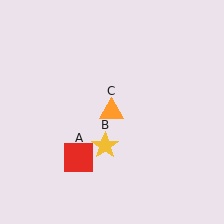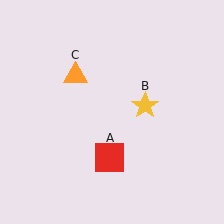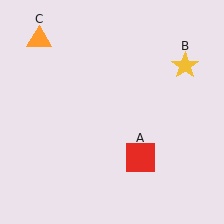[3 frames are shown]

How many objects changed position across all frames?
3 objects changed position: red square (object A), yellow star (object B), orange triangle (object C).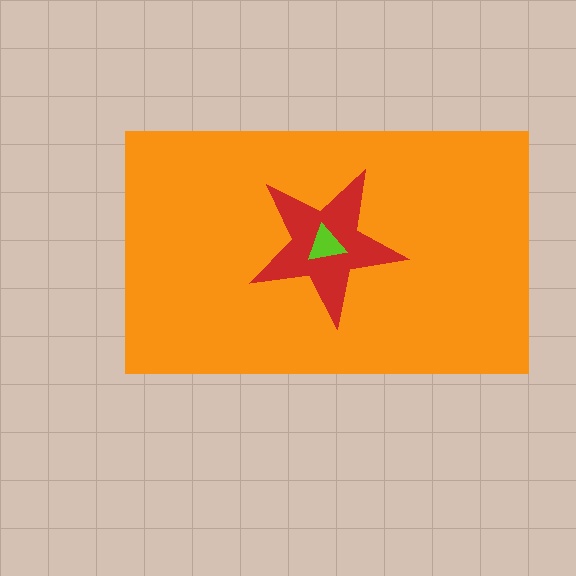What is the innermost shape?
The lime triangle.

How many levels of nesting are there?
3.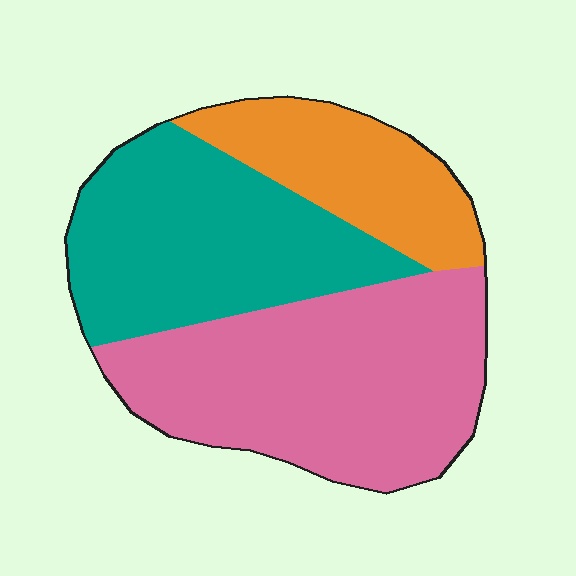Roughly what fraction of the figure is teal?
Teal covers around 35% of the figure.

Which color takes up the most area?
Pink, at roughly 45%.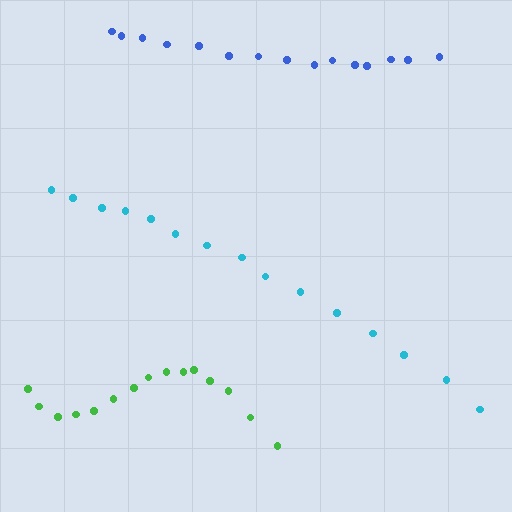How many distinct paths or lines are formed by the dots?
There are 3 distinct paths.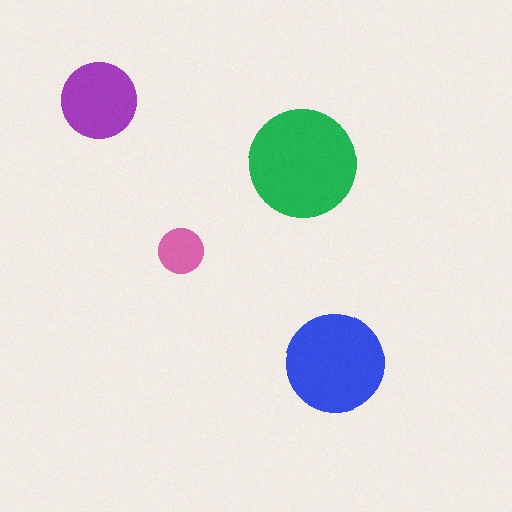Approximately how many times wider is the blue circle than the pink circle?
About 2 times wider.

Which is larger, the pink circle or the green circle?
The green one.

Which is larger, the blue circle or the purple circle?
The blue one.